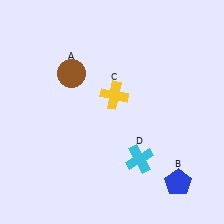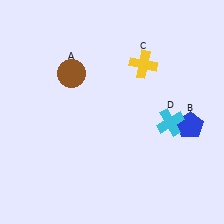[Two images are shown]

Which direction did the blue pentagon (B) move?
The blue pentagon (B) moved up.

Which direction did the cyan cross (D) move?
The cyan cross (D) moved up.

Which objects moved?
The objects that moved are: the blue pentagon (B), the yellow cross (C), the cyan cross (D).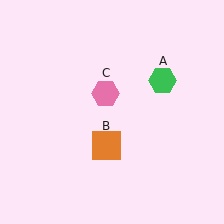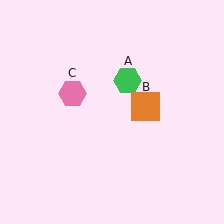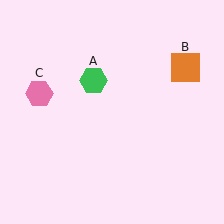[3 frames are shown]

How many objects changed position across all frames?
3 objects changed position: green hexagon (object A), orange square (object B), pink hexagon (object C).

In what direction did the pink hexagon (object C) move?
The pink hexagon (object C) moved left.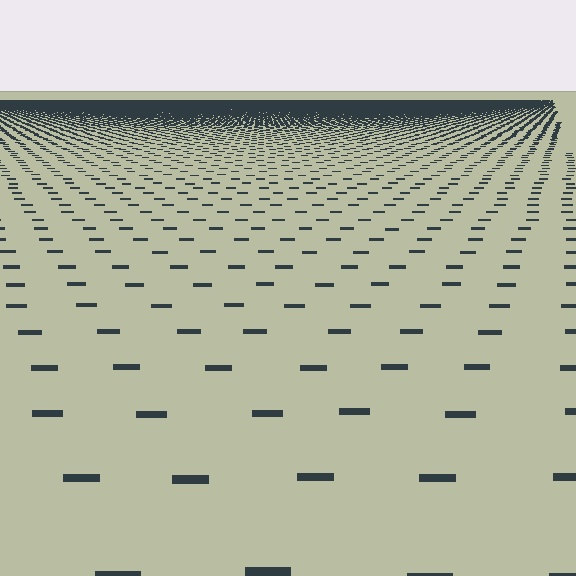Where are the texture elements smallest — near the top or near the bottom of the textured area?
Near the top.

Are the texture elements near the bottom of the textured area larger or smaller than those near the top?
Larger. Near the bottom, elements are closer to the viewer and appear at a bigger on-screen size.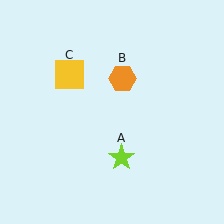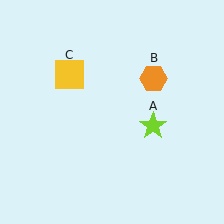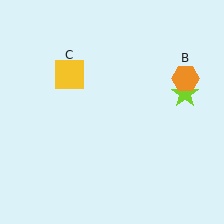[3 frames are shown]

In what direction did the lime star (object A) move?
The lime star (object A) moved up and to the right.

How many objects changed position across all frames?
2 objects changed position: lime star (object A), orange hexagon (object B).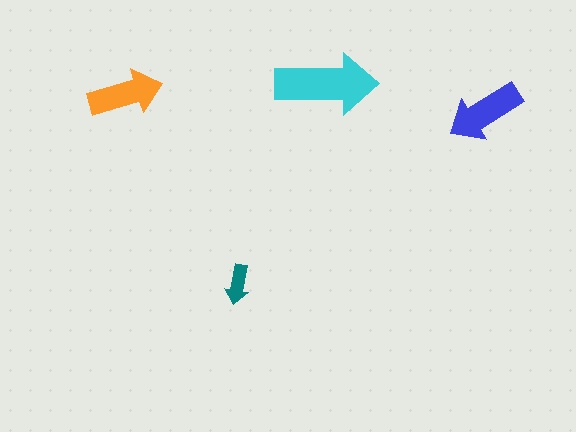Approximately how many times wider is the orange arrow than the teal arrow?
About 2 times wider.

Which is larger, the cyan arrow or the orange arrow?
The cyan one.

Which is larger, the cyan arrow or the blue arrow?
The cyan one.